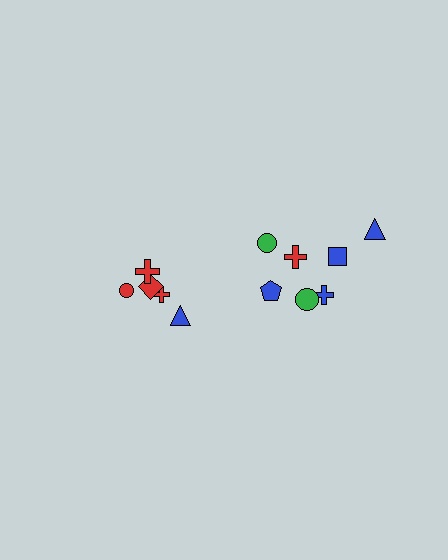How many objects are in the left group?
There are 5 objects.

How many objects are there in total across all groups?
There are 12 objects.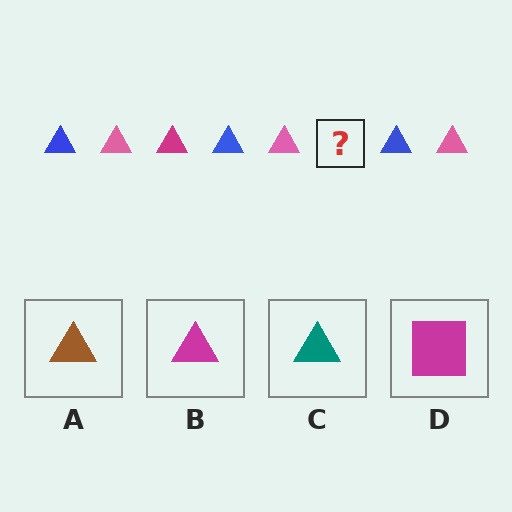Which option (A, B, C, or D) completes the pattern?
B.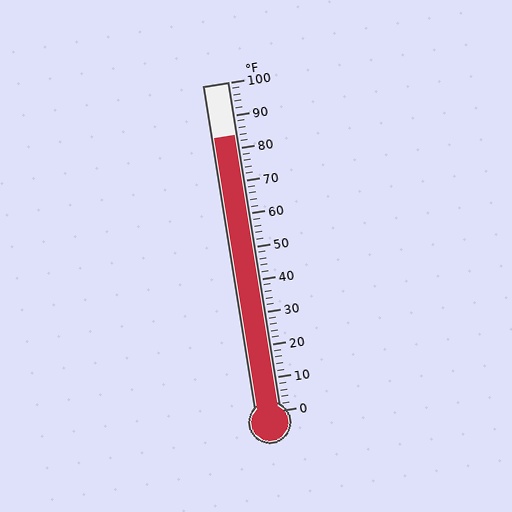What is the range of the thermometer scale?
The thermometer scale ranges from 0°F to 100°F.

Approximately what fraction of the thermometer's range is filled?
The thermometer is filled to approximately 85% of its range.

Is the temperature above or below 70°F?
The temperature is above 70°F.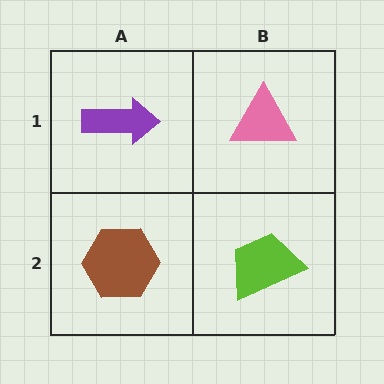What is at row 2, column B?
A lime trapezoid.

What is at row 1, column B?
A pink triangle.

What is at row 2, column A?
A brown hexagon.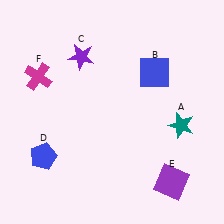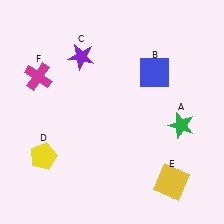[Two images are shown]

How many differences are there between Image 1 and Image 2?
There are 3 differences between the two images.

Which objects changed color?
A changed from teal to green. D changed from blue to yellow. E changed from purple to yellow.